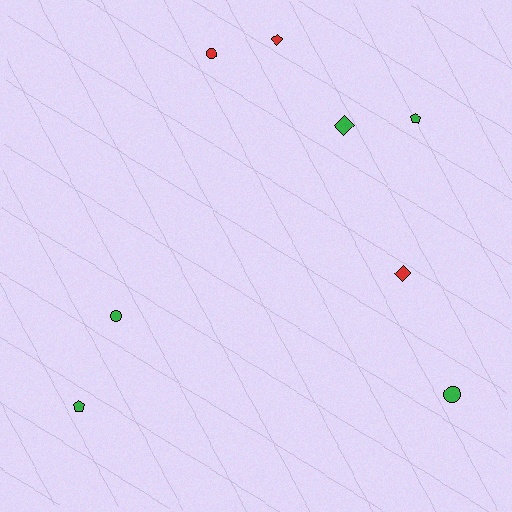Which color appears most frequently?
Green, with 5 objects.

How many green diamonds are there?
There is 1 green diamond.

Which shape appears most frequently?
Diamond, with 3 objects.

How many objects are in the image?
There are 8 objects.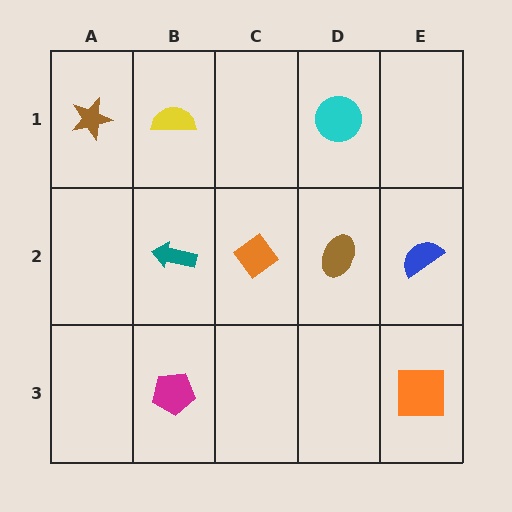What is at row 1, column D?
A cyan circle.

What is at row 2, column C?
An orange diamond.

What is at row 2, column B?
A teal arrow.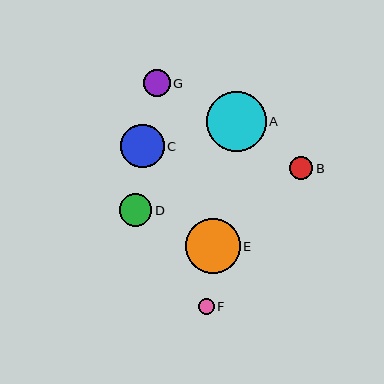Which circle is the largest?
Circle A is the largest with a size of approximately 59 pixels.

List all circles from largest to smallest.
From largest to smallest: A, E, C, D, G, B, F.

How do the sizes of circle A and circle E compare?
Circle A and circle E are approximately the same size.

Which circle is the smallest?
Circle F is the smallest with a size of approximately 16 pixels.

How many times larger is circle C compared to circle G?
Circle C is approximately 1.6 times the size of circle G.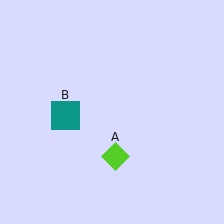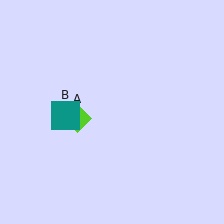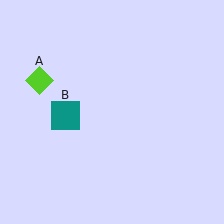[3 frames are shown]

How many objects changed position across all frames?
1 object changed position: lime diamond (object A).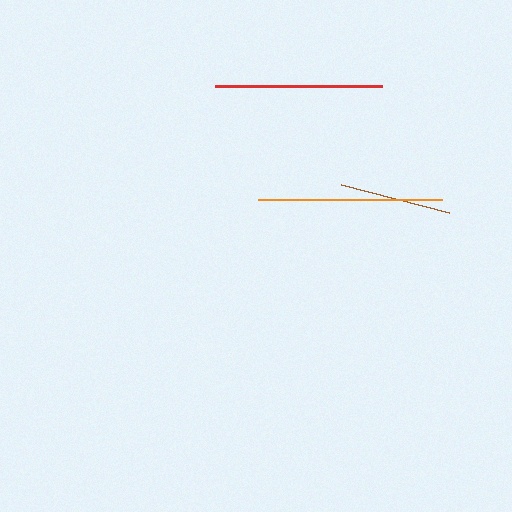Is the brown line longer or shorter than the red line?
The red line is longer than the brown line.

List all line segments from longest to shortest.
From longest to shortest: orange, red, brown.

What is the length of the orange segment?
The orange segment is approximately 185 pixels long.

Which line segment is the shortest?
The brown line is the shortest at approximately 111 pixels.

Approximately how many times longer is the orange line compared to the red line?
The orange line is approximately 1.1 times the length of the red line.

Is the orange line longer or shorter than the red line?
The orange line is longer than the red line.